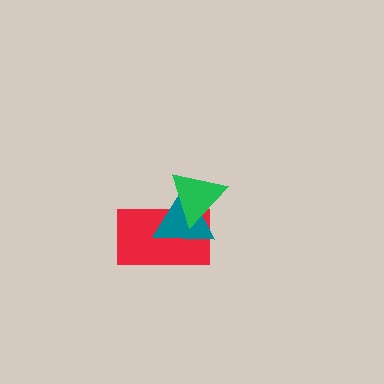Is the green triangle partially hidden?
No, no other shape covers it.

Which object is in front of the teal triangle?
The green triangle is in front of the teal triangle.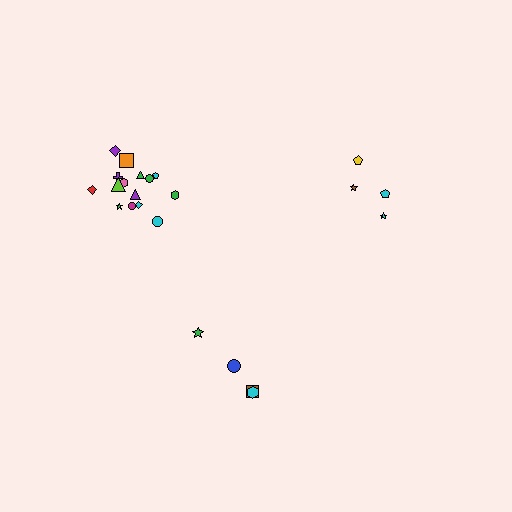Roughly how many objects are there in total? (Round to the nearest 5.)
Roughly 25 objects in total.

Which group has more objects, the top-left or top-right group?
The top-left group.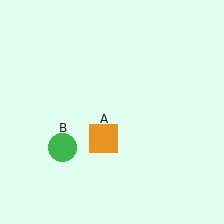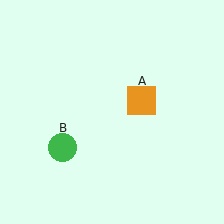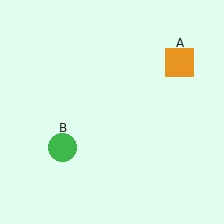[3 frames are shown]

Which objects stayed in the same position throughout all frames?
Green circle (object B) remained stationary.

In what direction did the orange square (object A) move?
The orange square (object A) moved up and to the right.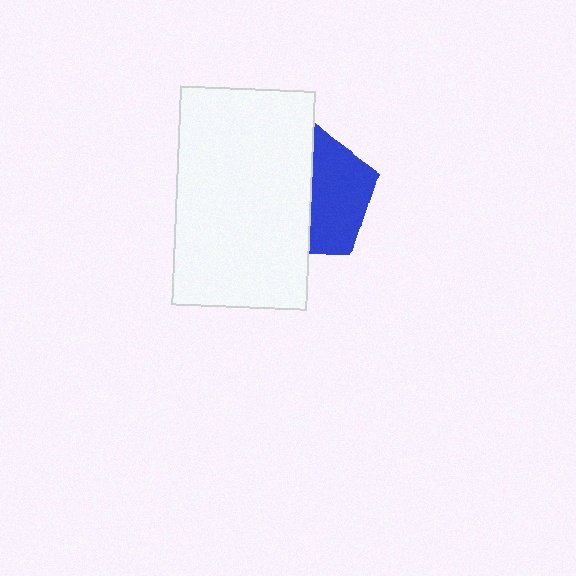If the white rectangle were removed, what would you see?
You would see the complete blue pentagon.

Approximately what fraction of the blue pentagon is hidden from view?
Roughly 52% of the blue pentagon is hidden behind the white rectangle.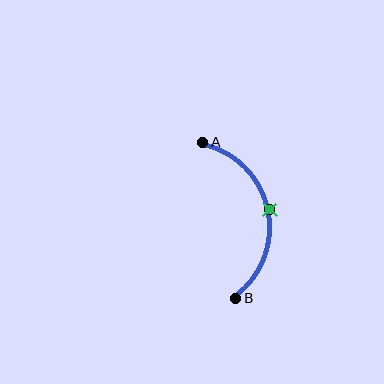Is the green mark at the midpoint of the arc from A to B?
Yes. The green mark lies on the arc at equal arc-length from both A and B — it is the arc midpoint.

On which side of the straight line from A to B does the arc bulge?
The arc bulges to the right of the straight line connecting A and B.